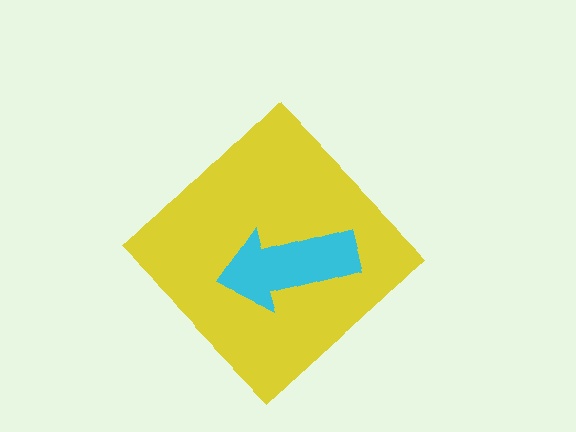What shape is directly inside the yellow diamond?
The cyan arrow.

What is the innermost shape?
The cyan arrow.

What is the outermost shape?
The yellow diamond.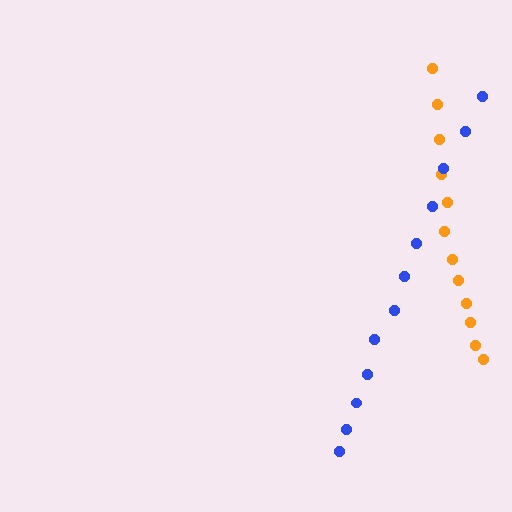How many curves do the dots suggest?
There are 2 distinct paths.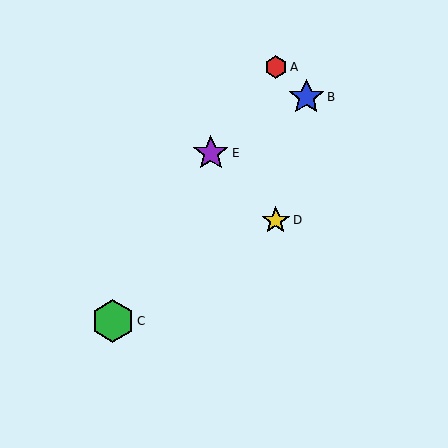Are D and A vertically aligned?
Yes, both are at x≈276.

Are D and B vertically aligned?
No, D is at x≈276 and B is at x≈306.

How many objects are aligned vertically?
2 objects (A, D) are aligned vertically.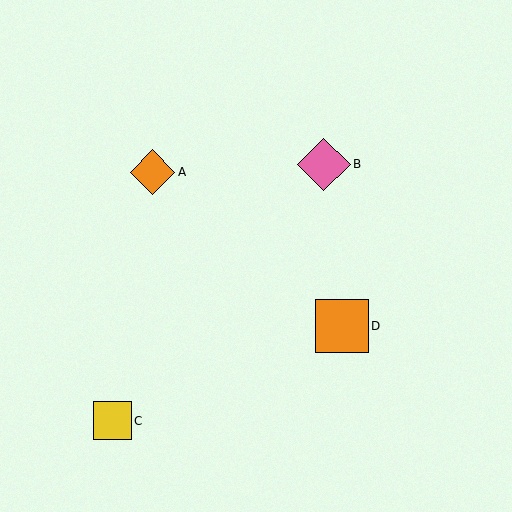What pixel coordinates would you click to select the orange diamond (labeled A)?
Click at (153, 172) to select the orange diamond A.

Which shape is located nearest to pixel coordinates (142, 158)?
The orange diamond (labeled A) at (153, 172) is nearest to that location.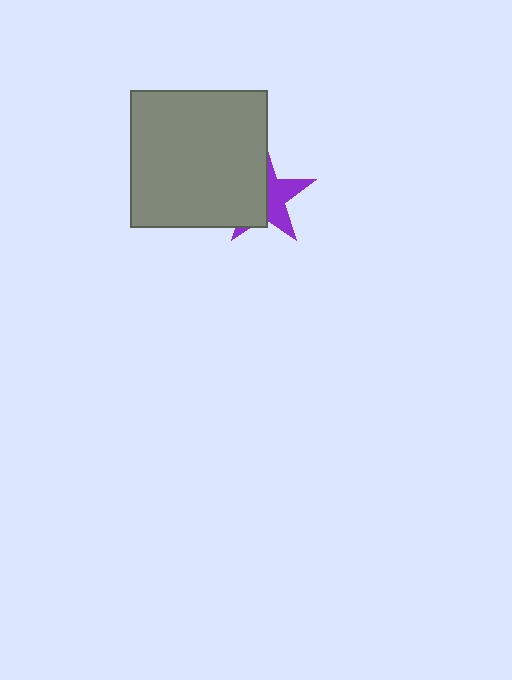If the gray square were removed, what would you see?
You would see the complete purple star.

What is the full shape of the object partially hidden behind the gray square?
The partially hidden object is a purple star.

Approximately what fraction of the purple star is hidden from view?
Roughly 54% of the purple star is hidden behind the gray square.